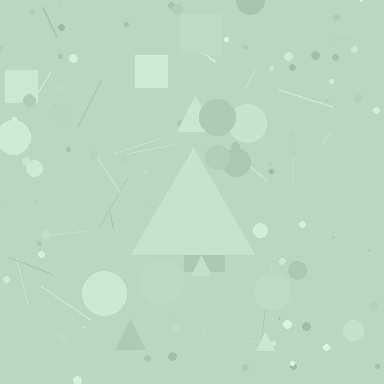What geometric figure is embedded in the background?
A triangle is embedded in the background.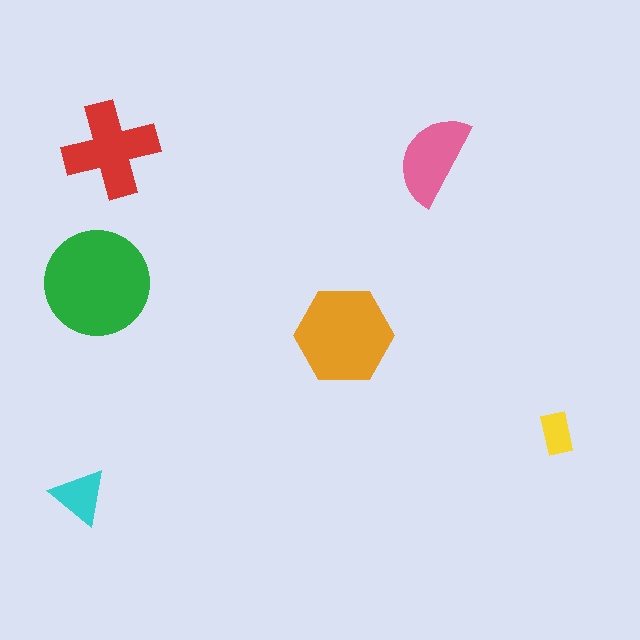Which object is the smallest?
The yellow rectangle.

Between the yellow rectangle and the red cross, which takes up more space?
The red cross.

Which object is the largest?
The green circle.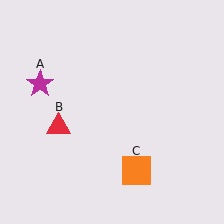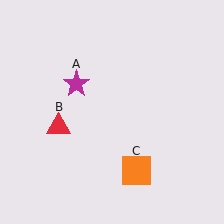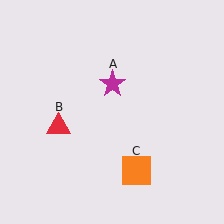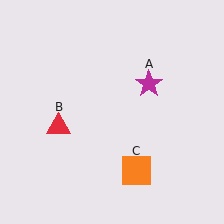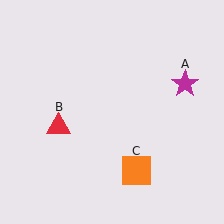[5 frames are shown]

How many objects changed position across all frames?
1 object changed position: magenta star (object A).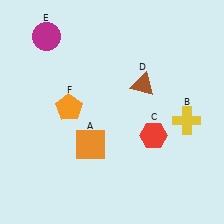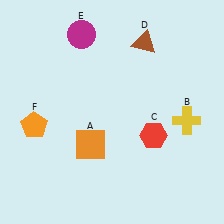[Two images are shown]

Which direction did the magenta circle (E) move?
The magenta circle (E) moved right.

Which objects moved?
The objects that moved are: the brown triangle (D), the magenta circle (E), the orange pentagon (F).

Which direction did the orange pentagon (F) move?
The orange pentagon (F) moved left.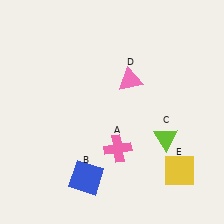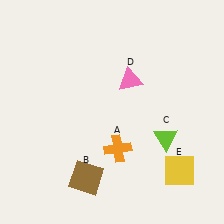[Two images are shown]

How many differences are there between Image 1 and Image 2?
There are 2 differences between the two images.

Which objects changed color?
A changed from pink to orange. B changed from blue to brown.